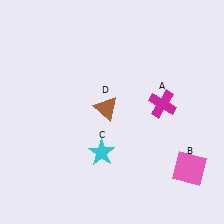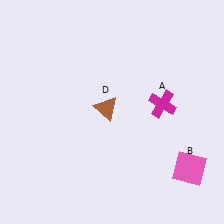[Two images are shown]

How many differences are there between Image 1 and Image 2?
There is 1 difference between the two images.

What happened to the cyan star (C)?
The cyan star (C) was removed in Image 2. It was in the bottom-left area of Image 1.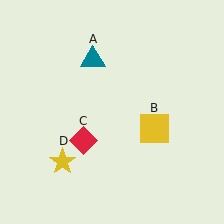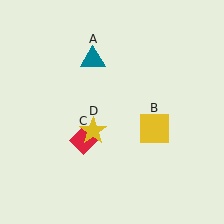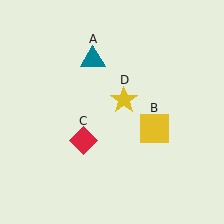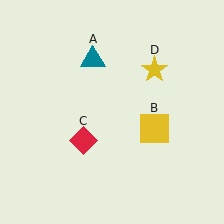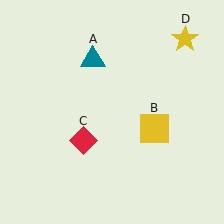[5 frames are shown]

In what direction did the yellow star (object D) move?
The yellow star (object D) moved up and to the right.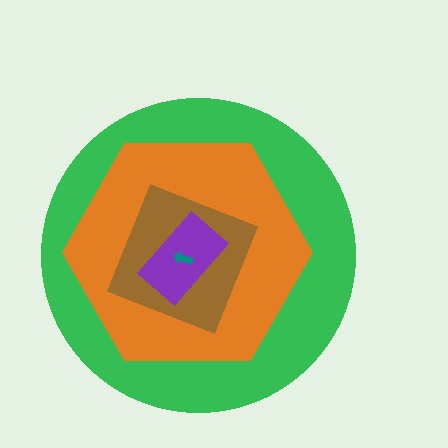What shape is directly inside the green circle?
The orange hexagon.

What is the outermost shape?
The green circle.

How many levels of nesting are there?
5.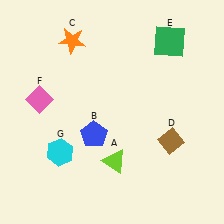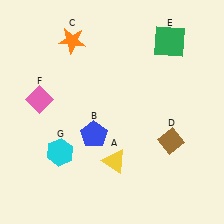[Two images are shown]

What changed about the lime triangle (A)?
In Image 1, A is lime. In Image 2, it changed to yellow.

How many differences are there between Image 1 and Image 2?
There is 1 difference between the two images.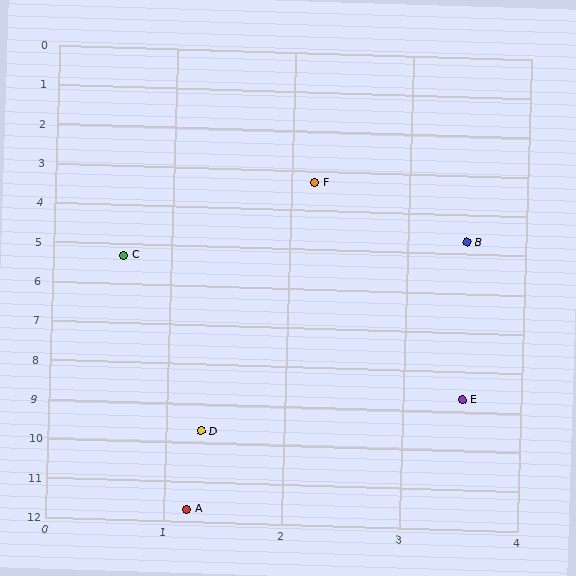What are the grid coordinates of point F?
Point F is at approximately (2.2, 3.3).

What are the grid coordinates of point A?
Point A is at approximately (1.2, 11.7).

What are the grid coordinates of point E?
Point E is at approximately (3.5, 8.7).